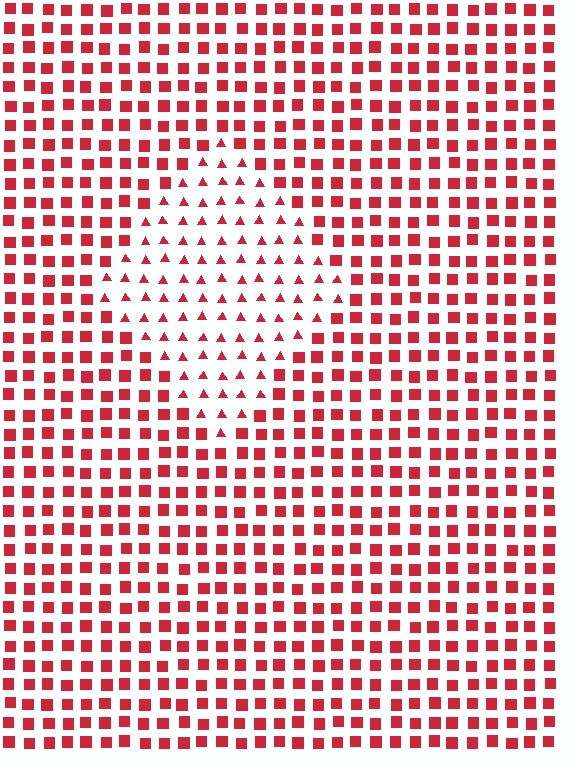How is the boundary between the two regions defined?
The boundary is defined by a change in element shape: triangles inside vs. squares outside. All elements share the same color and spacing.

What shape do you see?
I see a diamond.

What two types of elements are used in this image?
The image uses triangles inside the diamond region and squares outside it.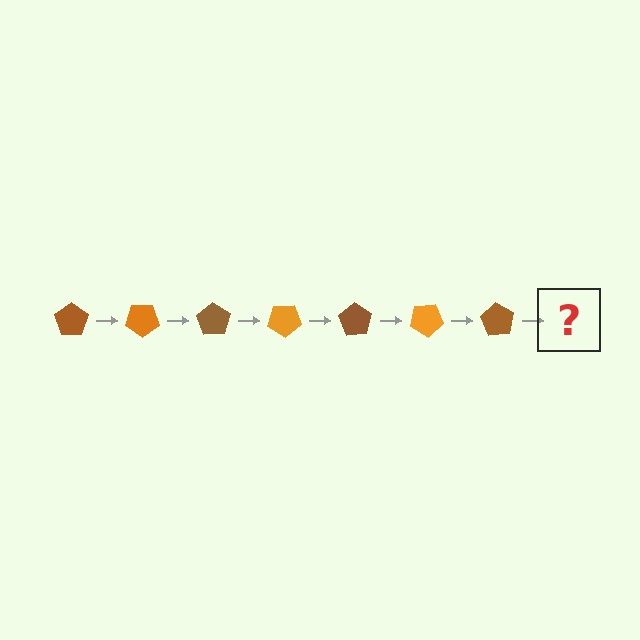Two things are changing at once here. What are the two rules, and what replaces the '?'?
The two rules are that it rotates 35 degrees each step and the color cycles through brown and orange. The '?' should be an orange pentagon, rotated 245 degrees from the start.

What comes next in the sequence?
The next element should be an orange pentagon, rotated 245 degrees from the start.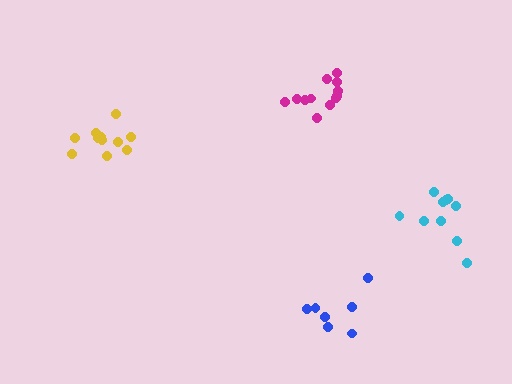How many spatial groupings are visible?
There are 4 spatial groupings.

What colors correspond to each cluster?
The clusters are colored: blue, cyan, magenta, yellow.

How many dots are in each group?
Group 1: 7 dots, Group 2: 10 dots, Group 3: 12 dots, Group 4: 12 dots (41 total).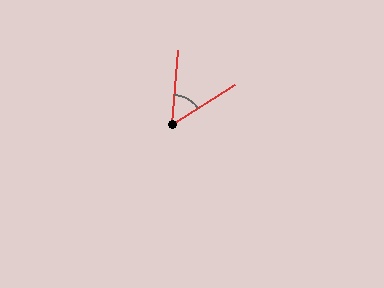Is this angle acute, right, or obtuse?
It is acute.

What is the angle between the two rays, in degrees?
Approximately 52 degrees.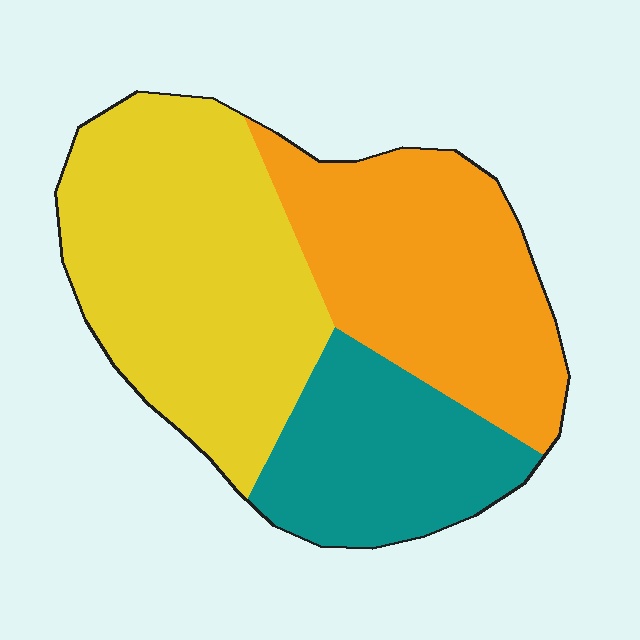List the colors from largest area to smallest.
From largest to smallest: yellow, orange, teal.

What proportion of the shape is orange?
Orange takes up about one third (1/3) of the shape.